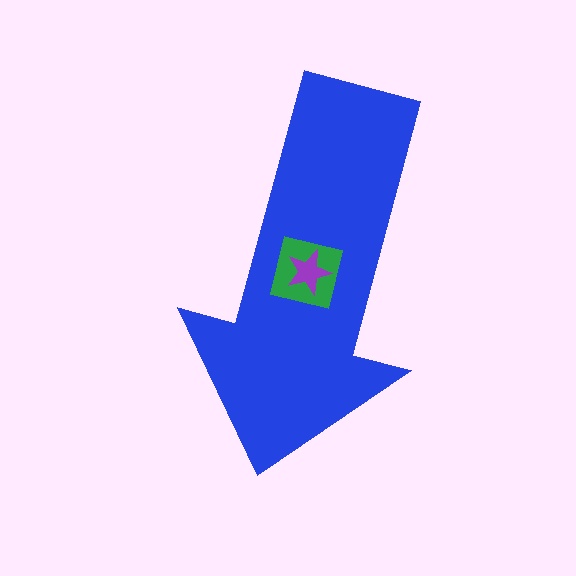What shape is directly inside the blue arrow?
The green square.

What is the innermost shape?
The purple star.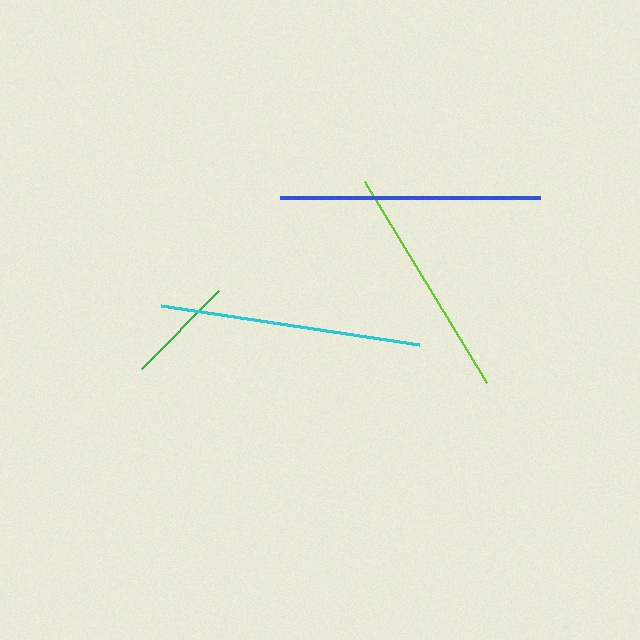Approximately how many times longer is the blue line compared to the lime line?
The blue line is approximately 1.1 times the length of the lime line.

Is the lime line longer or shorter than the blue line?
The blue line is longer than the lime line.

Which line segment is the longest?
The cyan line is the longest at approximately 261 pixels.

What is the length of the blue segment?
The blue segment is approximately 260 pixels long.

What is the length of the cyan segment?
The cyan segment is approximately 261 pixels long.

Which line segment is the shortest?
The green line is the shortest at approximately 110 pixels.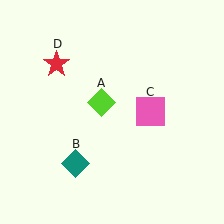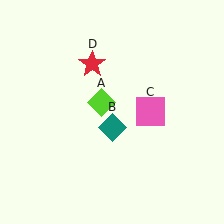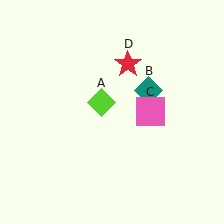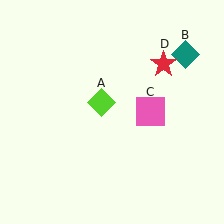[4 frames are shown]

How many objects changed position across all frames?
2 objects changed position: teal diamond (object B), red star (object D).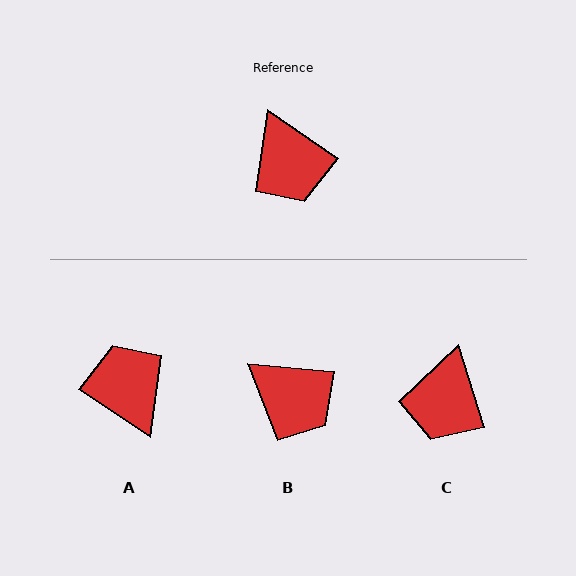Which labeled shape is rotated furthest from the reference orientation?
A, about 180 degrees away.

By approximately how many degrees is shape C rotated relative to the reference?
Approximately 39 degrees clockwise.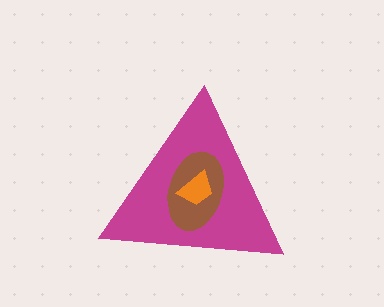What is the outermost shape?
The magenta triangle.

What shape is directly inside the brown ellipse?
The orange trapezoid.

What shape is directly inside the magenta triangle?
The brown ellipse.